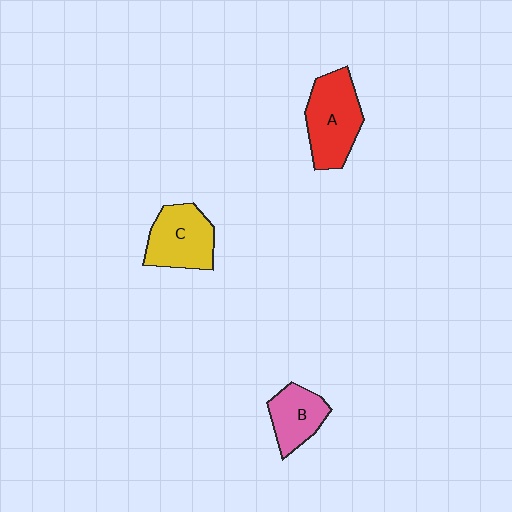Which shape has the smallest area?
Shape B (pink).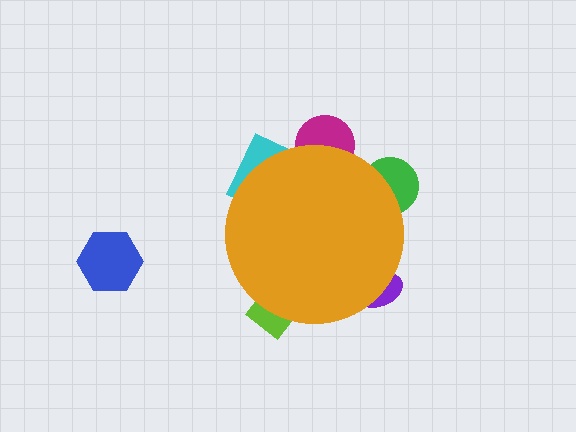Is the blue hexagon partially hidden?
No, the blue hexagon is fully visible.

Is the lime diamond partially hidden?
Yes, the lime diamond is partially hidden behind the orange circle.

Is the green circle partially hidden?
Yes, the green circle is partially hidden behind the orange circle.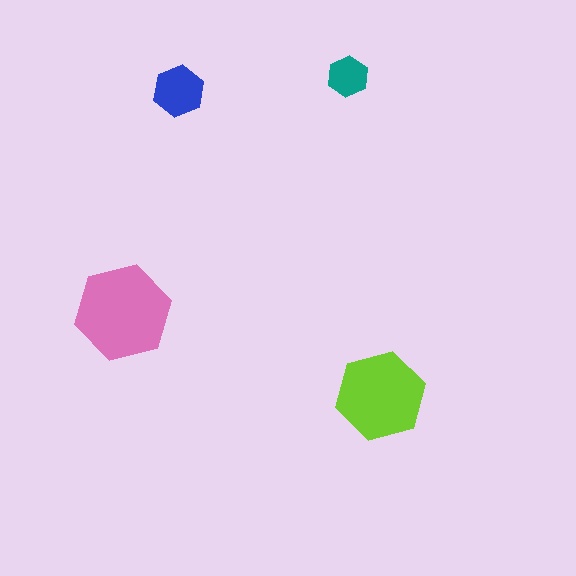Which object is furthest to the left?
The pink hexagon is leftmost.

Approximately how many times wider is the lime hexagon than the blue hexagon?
About 1.5 times wider.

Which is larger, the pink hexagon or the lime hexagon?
The pink one.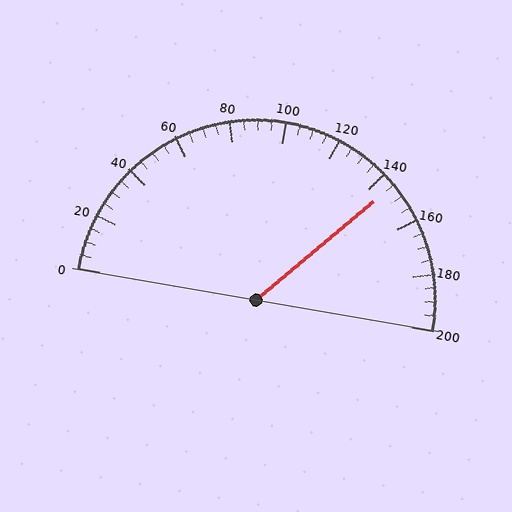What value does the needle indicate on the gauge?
The needle indicates approximately 145.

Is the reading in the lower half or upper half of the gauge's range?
The reading is in the upper half of the range (0 to 200).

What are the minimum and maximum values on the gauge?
The gauge ranges from 0 to 200.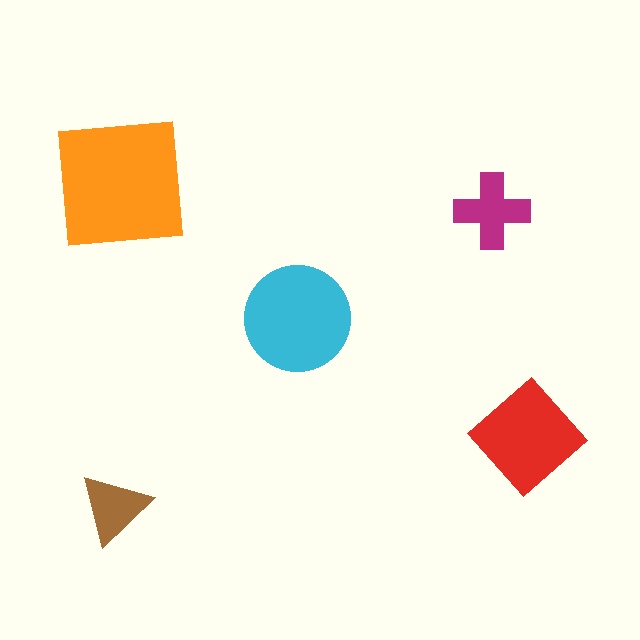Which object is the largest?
The orange square.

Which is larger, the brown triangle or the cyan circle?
The cyan circle.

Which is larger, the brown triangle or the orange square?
The orange square.